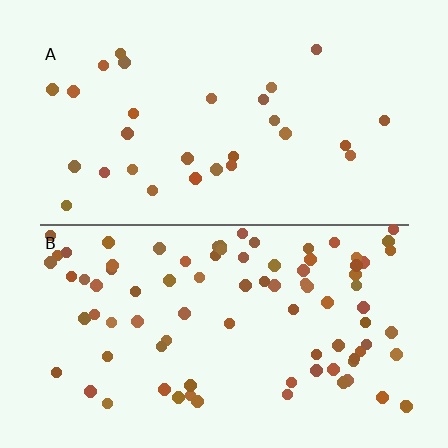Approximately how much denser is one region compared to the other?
Approximately 3.0× — region B over region A.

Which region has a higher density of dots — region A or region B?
B (the bottom).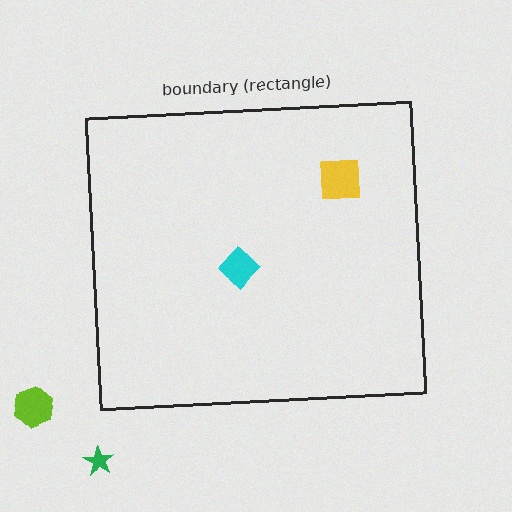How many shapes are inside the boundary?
2 inside, 2 outside.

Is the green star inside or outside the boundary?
Outside.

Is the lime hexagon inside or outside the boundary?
Outside.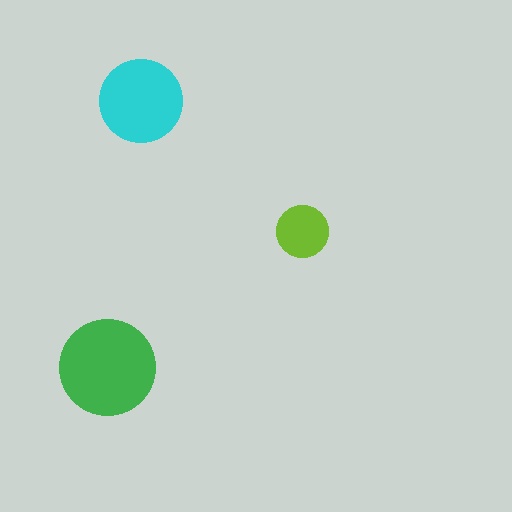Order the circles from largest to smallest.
the green one, the cyan one, the lime one.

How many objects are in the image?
There are 3 objects in the image.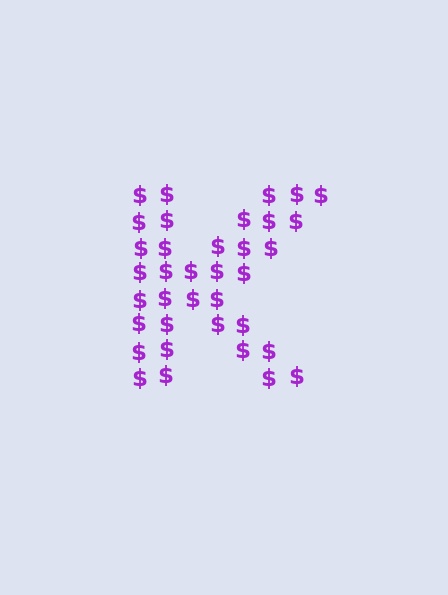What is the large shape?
The large shape is the letter K.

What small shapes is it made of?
It is made of small dollar signs.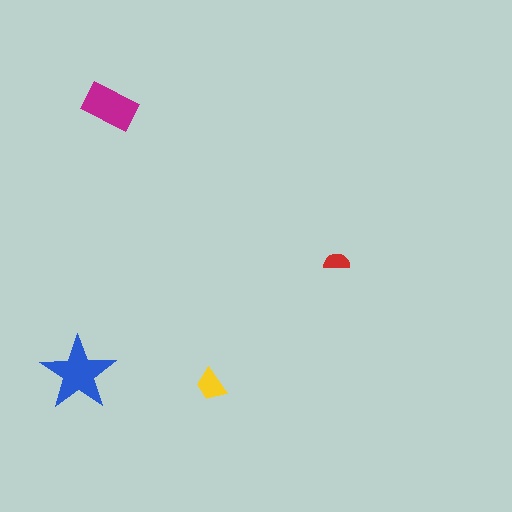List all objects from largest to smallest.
The blue star, the magenta rectangle, the yellow trapezoid, the red semicircle.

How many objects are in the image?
There are 4 objects in the image.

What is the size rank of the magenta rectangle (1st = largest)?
2nd.